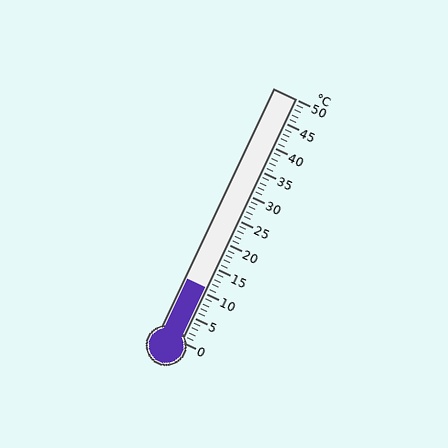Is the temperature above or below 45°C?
The temperature is below 45°C.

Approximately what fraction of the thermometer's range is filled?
The thermometer is filled to approximately 20% of its range.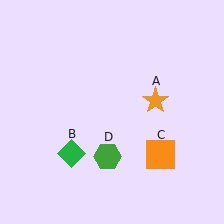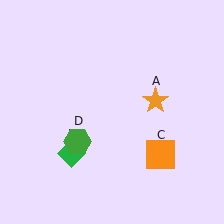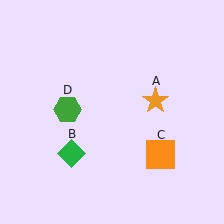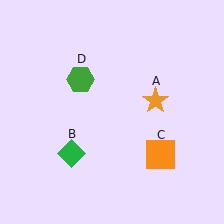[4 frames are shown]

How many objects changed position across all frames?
1 object changed position: green hexagon (object D).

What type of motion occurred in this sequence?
The green hexagon (object D) rotated clockwise around the center of the scene.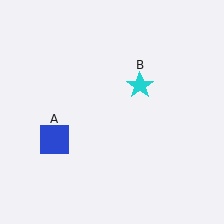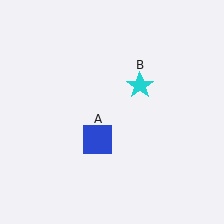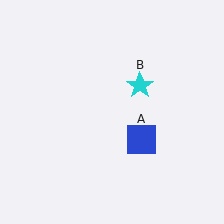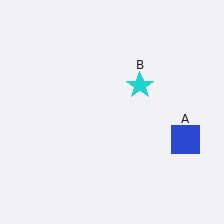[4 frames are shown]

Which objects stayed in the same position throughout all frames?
Cyan star (object B) remained stationary.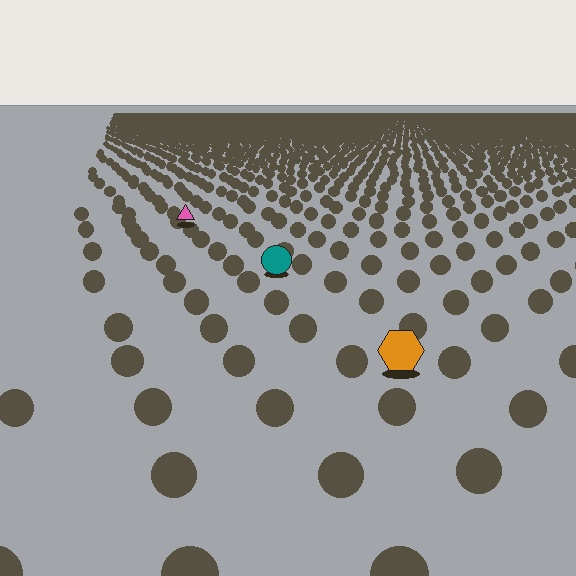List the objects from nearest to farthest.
From nearest to farthest: the orange hexagon, the teal circle, the pink triangle.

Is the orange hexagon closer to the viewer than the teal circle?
Yes. The orange hexagon is closer — you can tell from the texture gradient: the ground texture is coarser near it.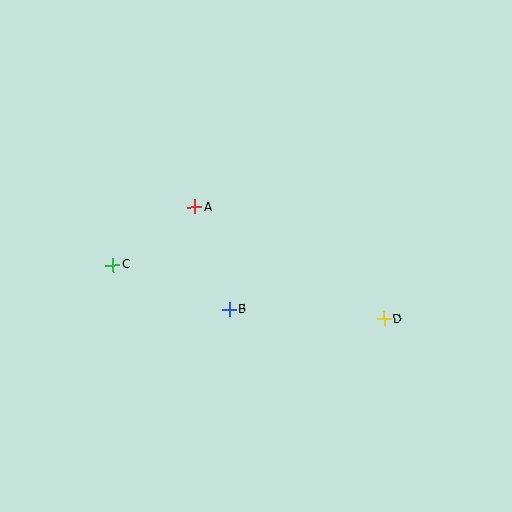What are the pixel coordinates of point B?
Point B is at (229, 309).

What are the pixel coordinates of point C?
Point C is at (113, 265).